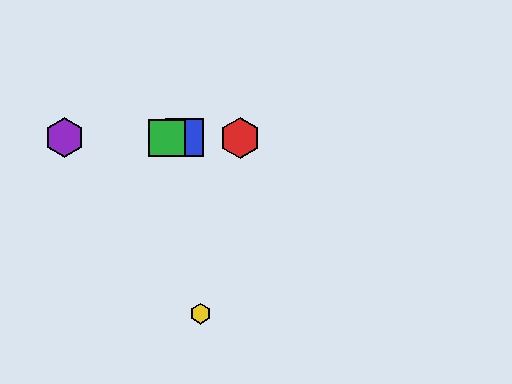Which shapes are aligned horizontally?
The red hexagon, the blue square, the green square, the purple hexagon are aligned horizontally.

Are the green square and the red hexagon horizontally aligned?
Yes, both are at y≈138.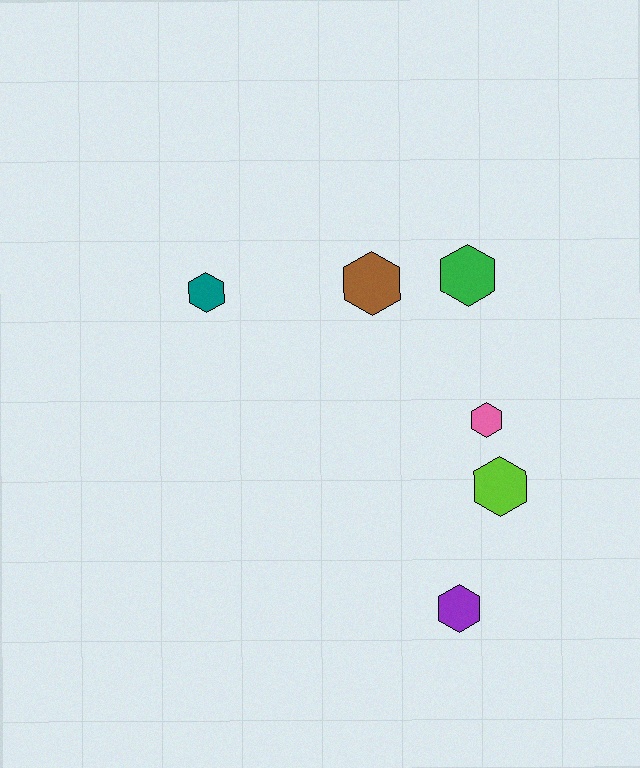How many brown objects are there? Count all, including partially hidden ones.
There is 1 brown object.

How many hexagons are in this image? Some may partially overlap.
There are 6 hexagons.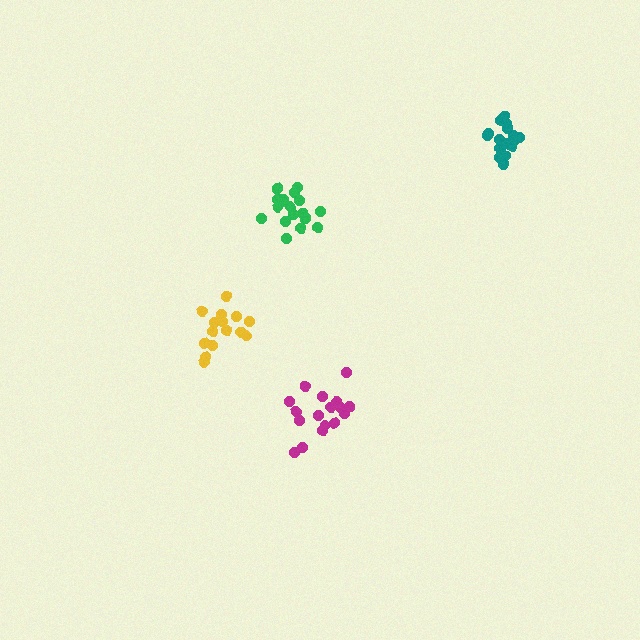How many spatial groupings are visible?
There are 4 spatial groupings.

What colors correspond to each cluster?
The clusters are colored: yellow, magenta, green, teal.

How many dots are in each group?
Group 1: 18 dots, Group 2: 18 dots, Group 3: 20 dots, Group 4: 17 dots (73 total).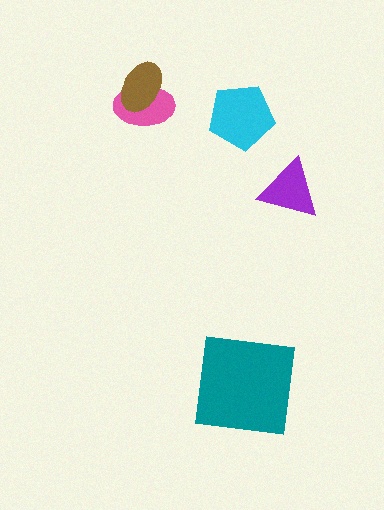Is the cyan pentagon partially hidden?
No, no other shape covers it.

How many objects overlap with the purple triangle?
0 objects overlap with the purple triangle.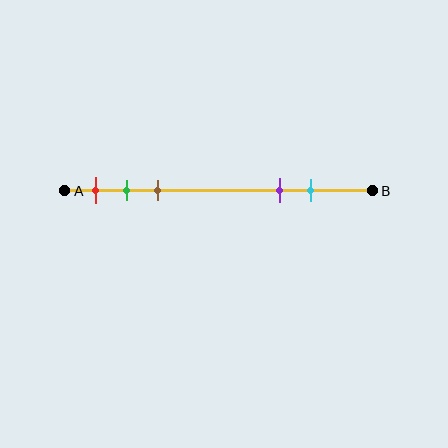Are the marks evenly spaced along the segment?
No, the marks are not evenly spaced.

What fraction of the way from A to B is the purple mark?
The purple mark is approximately 70% (0.7) of the way from A to B.